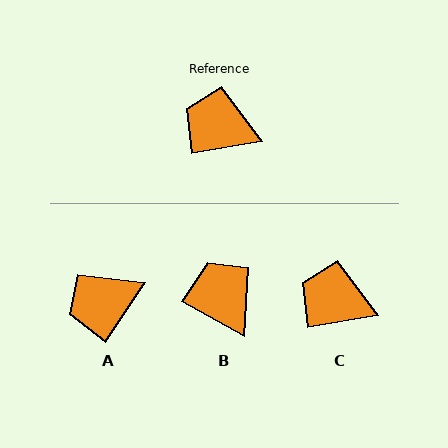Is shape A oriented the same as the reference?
No, it is off by about 47 degrees.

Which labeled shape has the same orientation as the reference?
C.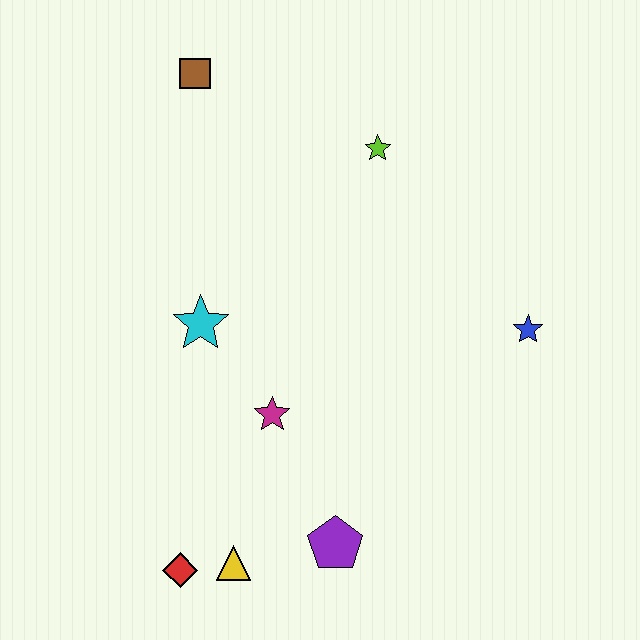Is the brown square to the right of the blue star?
No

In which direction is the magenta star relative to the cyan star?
The magenta star is below the cyan star.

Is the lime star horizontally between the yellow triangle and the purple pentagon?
No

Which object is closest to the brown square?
The lime star is closest to the brown square.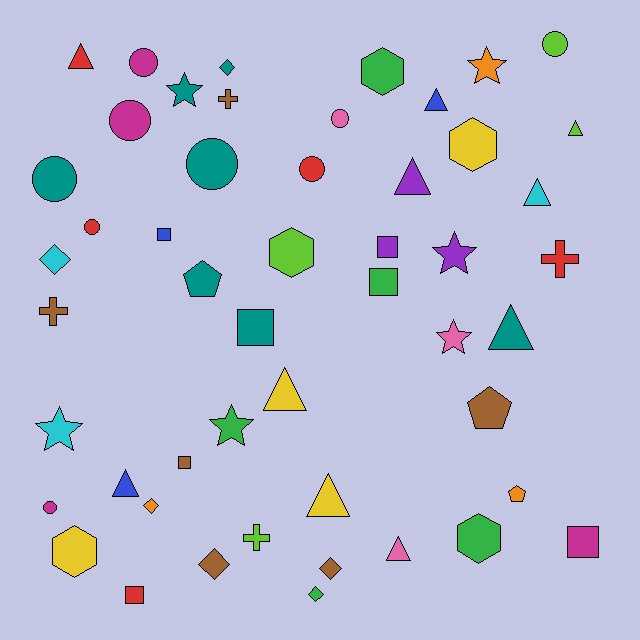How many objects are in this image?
There are 50 objects.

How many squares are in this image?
There are 7 squares.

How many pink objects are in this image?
There are 3 pink objects.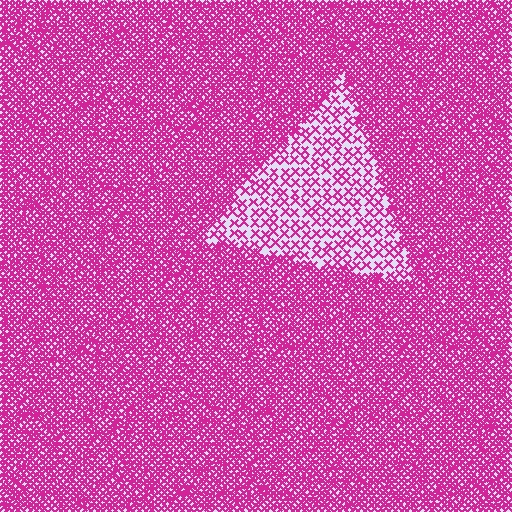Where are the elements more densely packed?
The elements are more densely packed outside the triangle boundary.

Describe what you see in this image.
The image contains small magenta elements arranged at two different densities. A triangle-shaped region is visible where the elements are less densely packed than the surrounding area.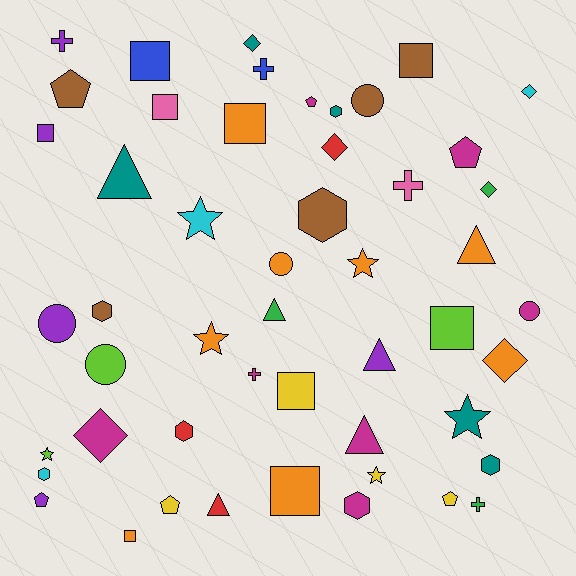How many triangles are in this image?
There are 6 triangles.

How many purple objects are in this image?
There are 5 purple objects.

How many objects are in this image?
There are 50 objects.